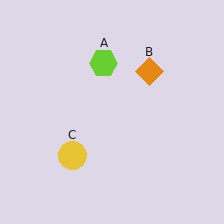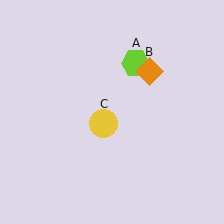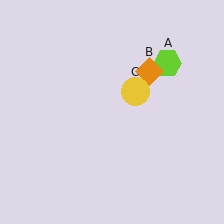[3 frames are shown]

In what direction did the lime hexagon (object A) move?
The lime hexagon (object A) moved right.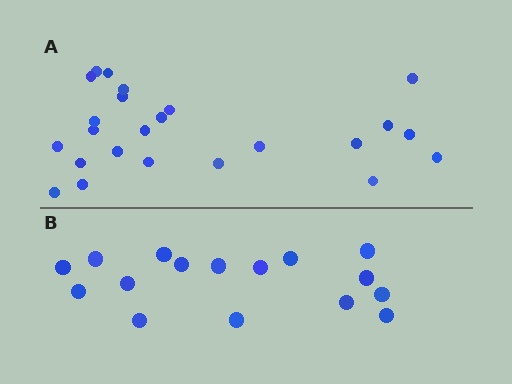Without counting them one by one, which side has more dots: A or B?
Region A (the top region) has more dots.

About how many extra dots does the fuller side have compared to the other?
Region A has roughly 8 or so more dots than region B.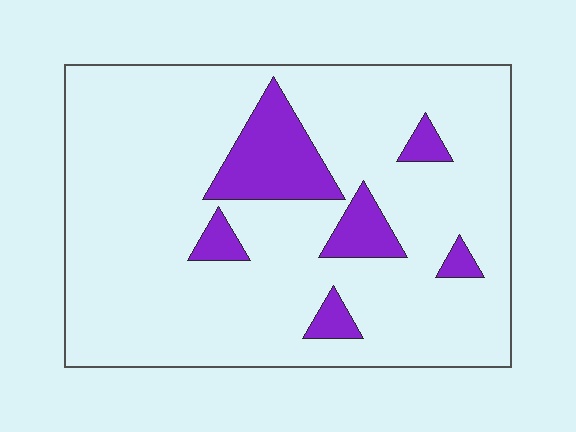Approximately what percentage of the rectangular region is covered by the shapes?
Approximately 15%.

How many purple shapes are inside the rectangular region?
6.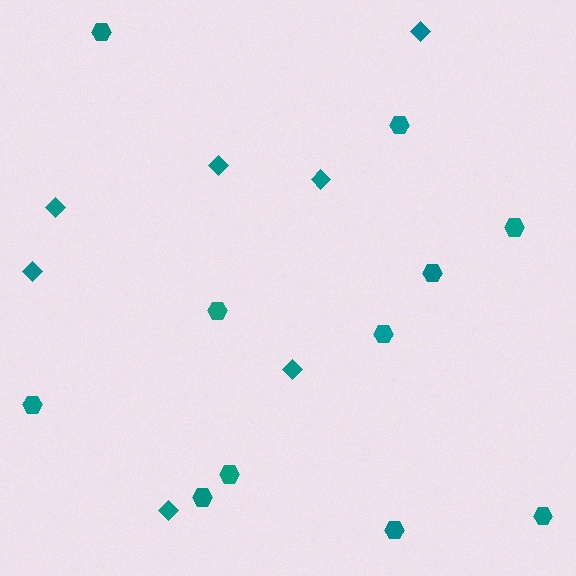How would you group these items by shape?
There are 2 groups: one group of diamonds (7) and one group of hexagons (11).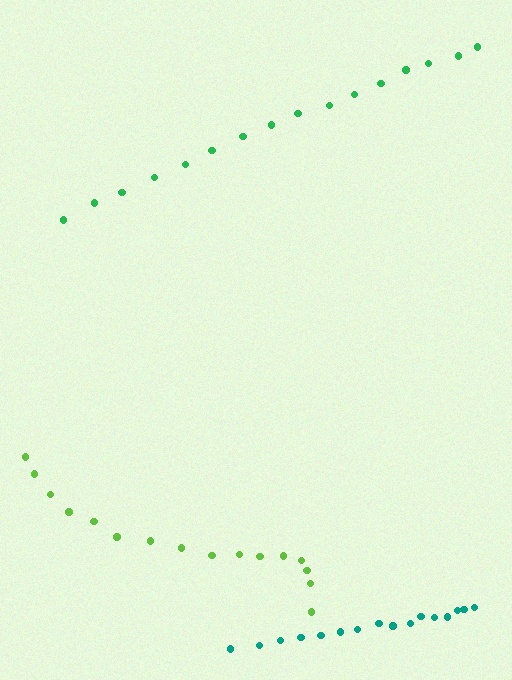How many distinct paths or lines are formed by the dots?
There are 3 distinct paths.